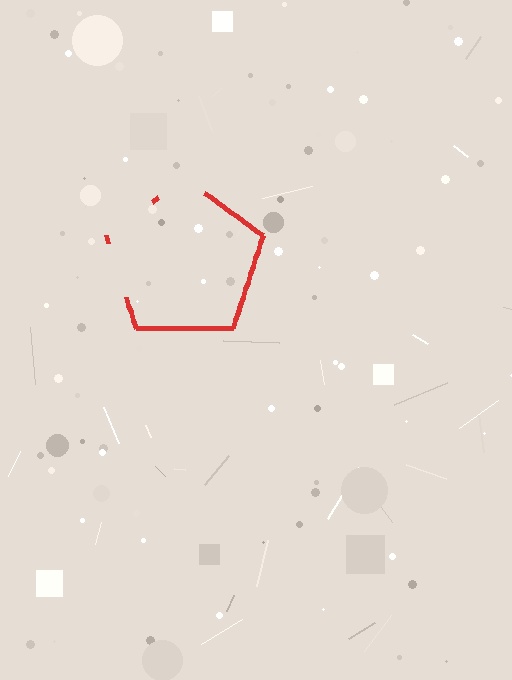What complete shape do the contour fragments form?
The contour fragments form a pentagon.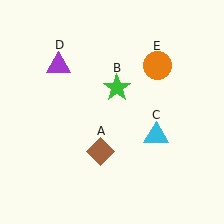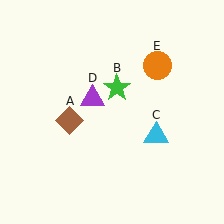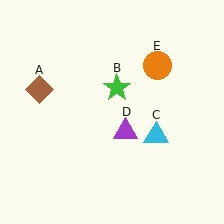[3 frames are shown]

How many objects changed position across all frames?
2 objects changed position: brown diamond (object A), purple triangle (object D).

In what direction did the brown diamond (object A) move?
The brown diamond (object A) moved up and to the left.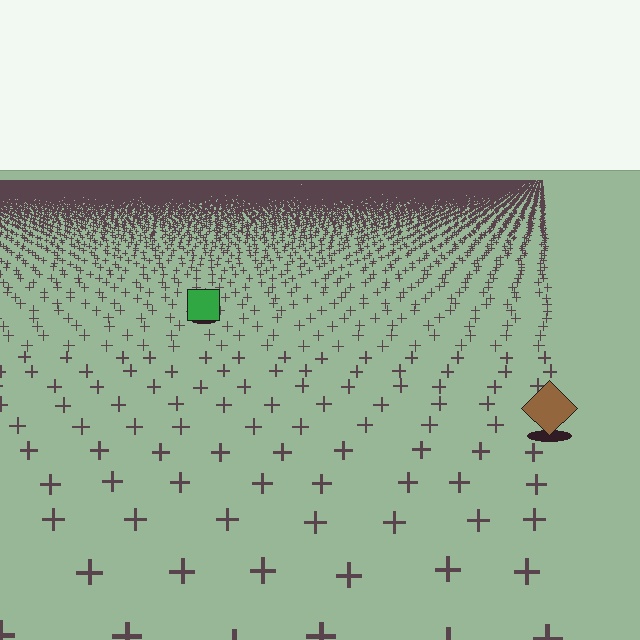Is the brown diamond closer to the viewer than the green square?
Yes. The brown diamond is closer — you can tell from the texture gradient: the ground texture is coarser near it.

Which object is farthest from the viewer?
The green square is farthest from the viewer. It appears smaller and the ground texture around it is denser.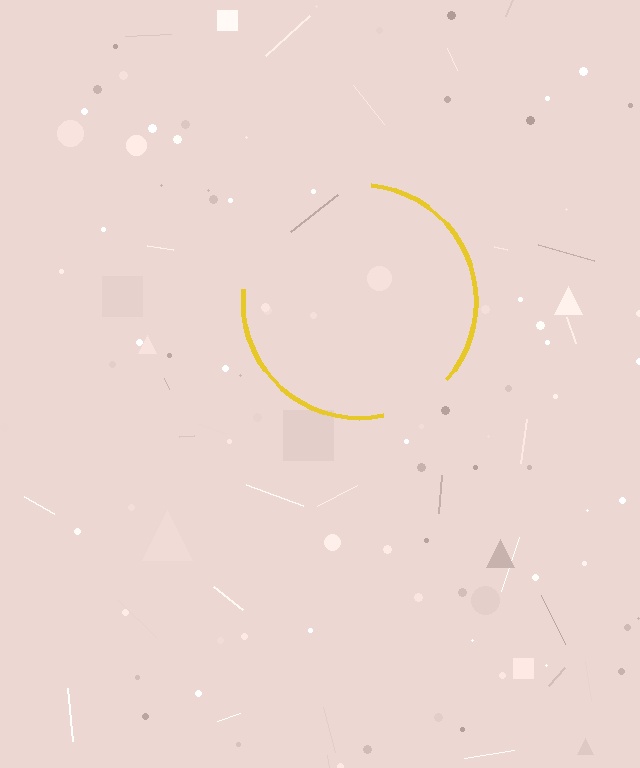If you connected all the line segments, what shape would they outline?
They would outline a circle.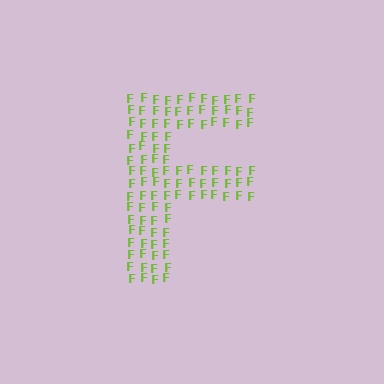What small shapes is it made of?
It is made of small letter F's.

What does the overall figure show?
The overall figure shows the letter F.